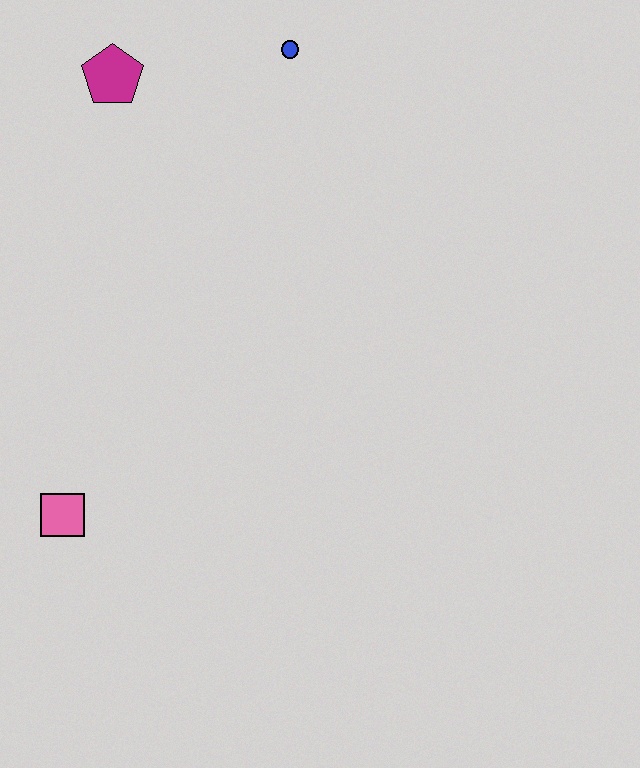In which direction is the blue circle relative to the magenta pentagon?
The blue circle is to the right of the magenta pentagon.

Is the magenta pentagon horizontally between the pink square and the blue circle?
Yes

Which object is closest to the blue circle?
The magenta pentagon is closest to the blue circle.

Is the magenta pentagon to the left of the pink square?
No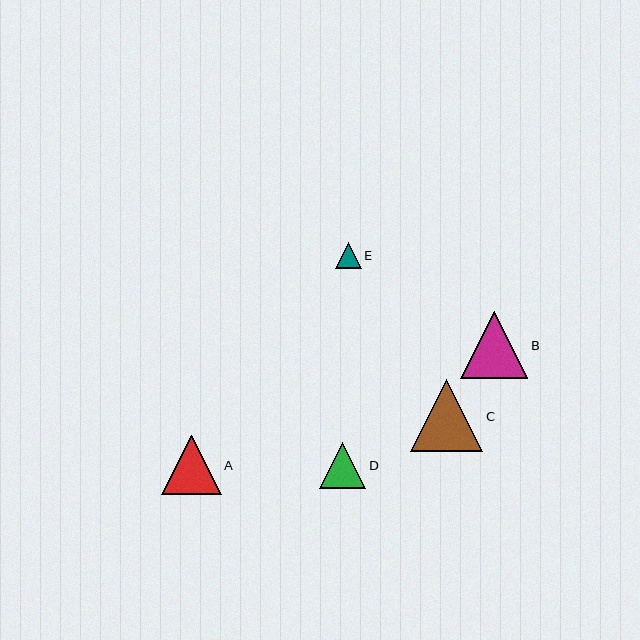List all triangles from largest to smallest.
From largest to smallest: C, B, A, D, E.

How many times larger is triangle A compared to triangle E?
Triangle A is approximately 2.3 times the size of triangle E.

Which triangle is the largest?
Triangle C is the largest with a size of approximately 72 pixels.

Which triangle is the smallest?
Triangle E is the smallest with a size of approximately 26 pixels.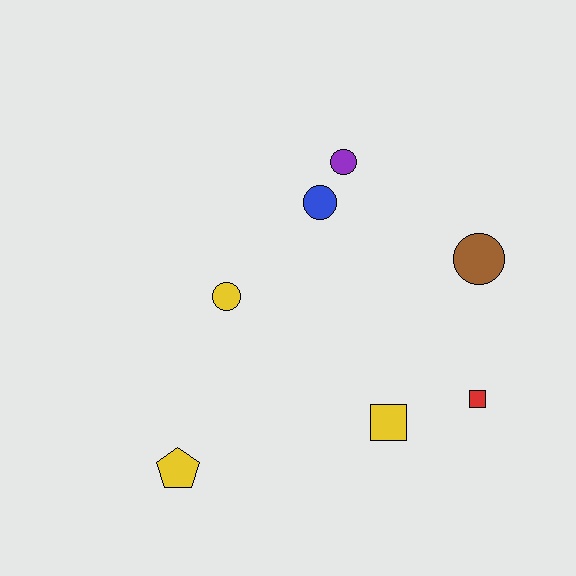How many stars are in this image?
There are no stars.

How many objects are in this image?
There are 7 objects.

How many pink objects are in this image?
There are no pink objects.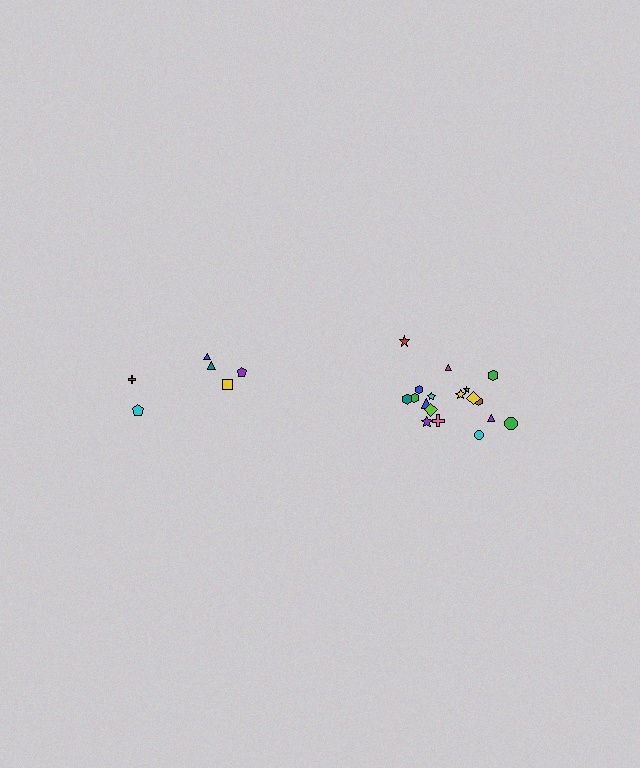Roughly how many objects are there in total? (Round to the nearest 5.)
Roughly 25 objects in total.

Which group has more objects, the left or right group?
The right group.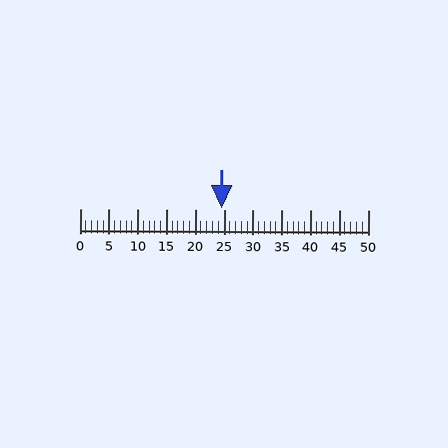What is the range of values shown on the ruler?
The ruler shows values from 0 to 50.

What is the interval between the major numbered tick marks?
The major tick marks are spaced 5 units apart.